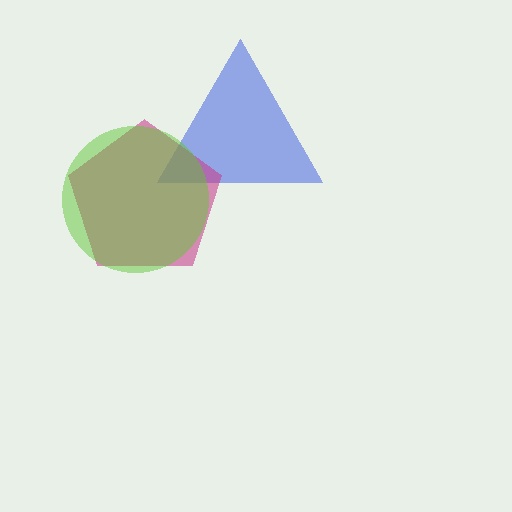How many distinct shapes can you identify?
There are 3 distinct shapes: a blue triangle, a magenta pentagon, a lime circle.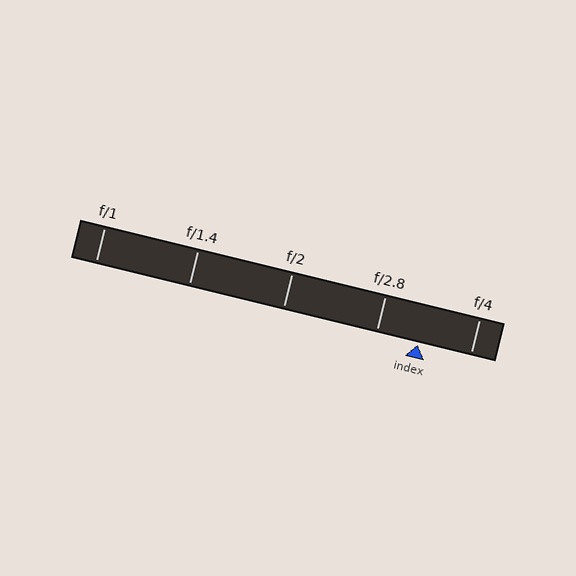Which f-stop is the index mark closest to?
The index mark is closest to f/2.8.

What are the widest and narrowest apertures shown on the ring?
The widest aperture shown is f/1 and the narrowest is f/4.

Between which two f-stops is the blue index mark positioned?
The index mark is between f/2.8 and f/4.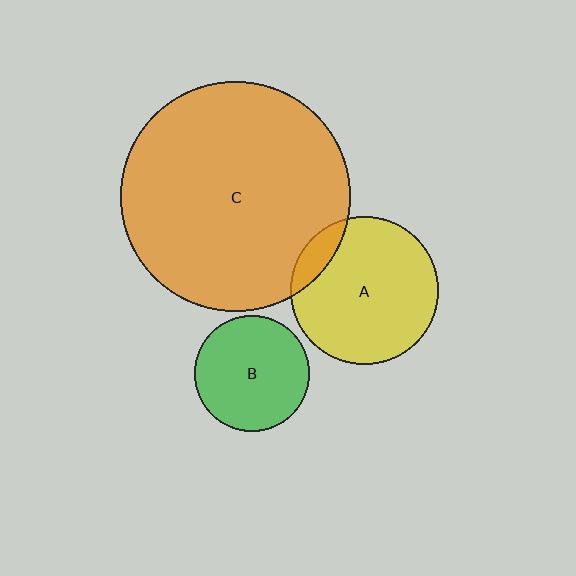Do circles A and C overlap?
Yes.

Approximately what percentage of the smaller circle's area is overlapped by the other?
Approximately 10%.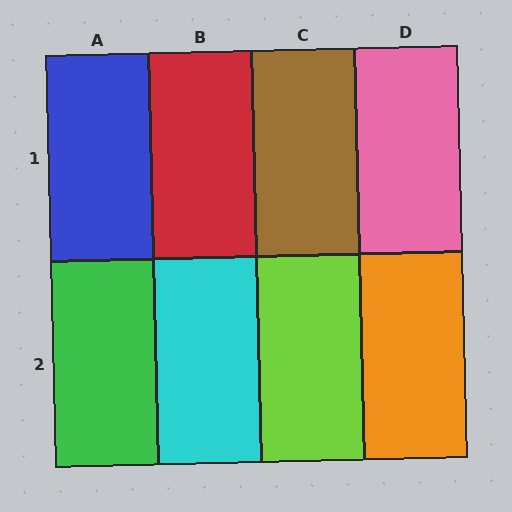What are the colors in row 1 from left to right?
Blue, red, brown, pink.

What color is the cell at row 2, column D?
Orange.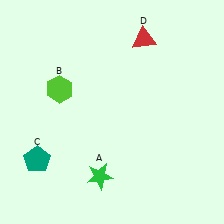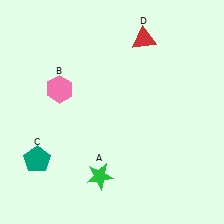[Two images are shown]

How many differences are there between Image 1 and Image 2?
There is 1 difference between the two images.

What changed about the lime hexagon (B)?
In Image 1, B is lime. In Image 2, it changed to pink.